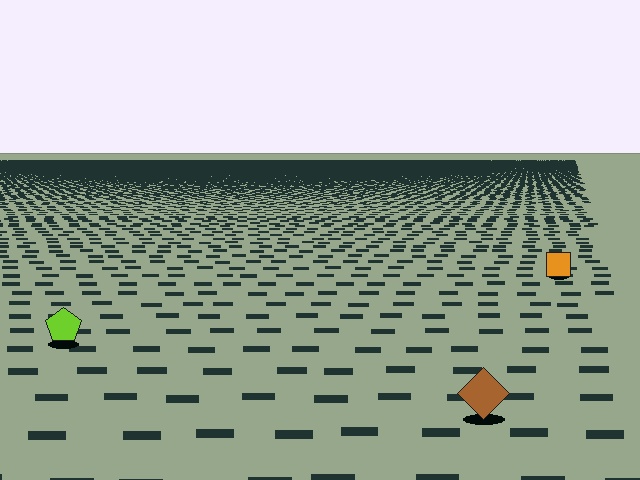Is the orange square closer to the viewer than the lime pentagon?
No. The lime pentagon is closer — you can tell from the texture gradient: the ground texture is coarser near it.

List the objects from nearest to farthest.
From nearest to farthest: the brown diamond, the lime pentagon, the orange square.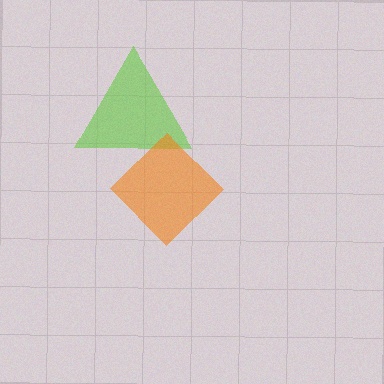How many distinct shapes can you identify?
There are 2 distinct shapes: a lime triangle, an orange diamond.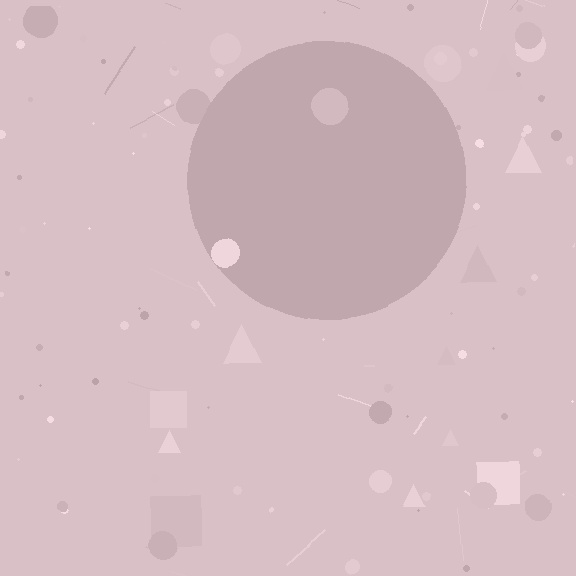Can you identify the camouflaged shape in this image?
The camouflaged shape is a circle.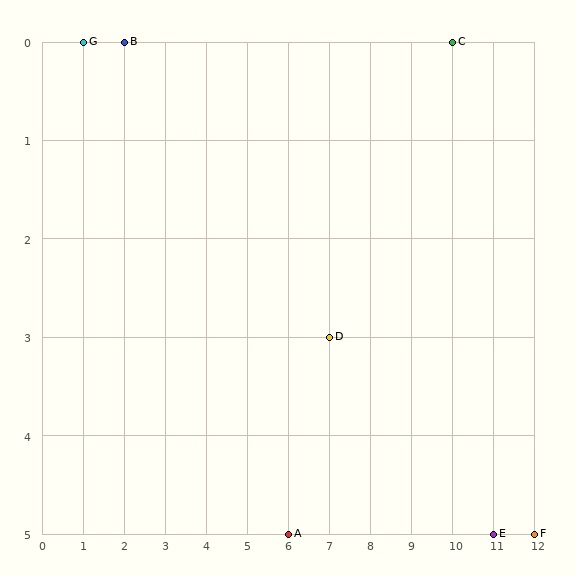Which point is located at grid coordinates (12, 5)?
Point F is at (12, 5).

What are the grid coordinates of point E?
Point E is at grid coordinates (11, 5).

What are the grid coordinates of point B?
Point B is at grid coordinates (2, 0).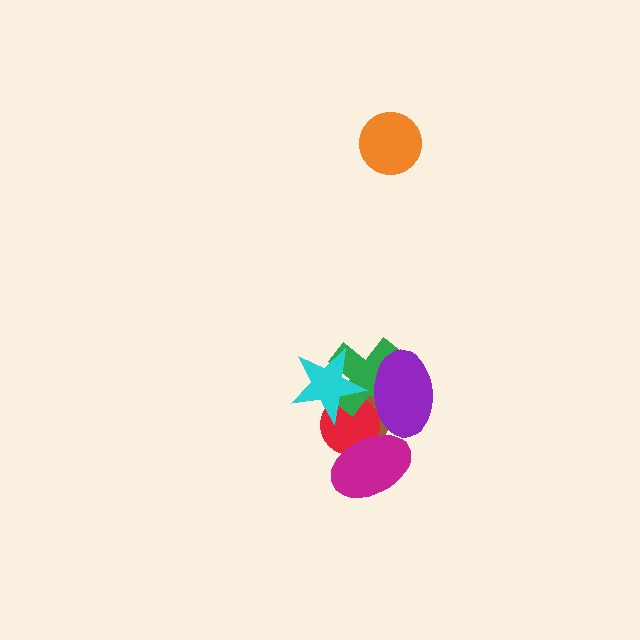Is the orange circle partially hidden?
No, no other shape covers it.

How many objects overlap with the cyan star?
4 objects overlap with the cyan star.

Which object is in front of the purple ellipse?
The cyan star is in front of the purple ellipse.